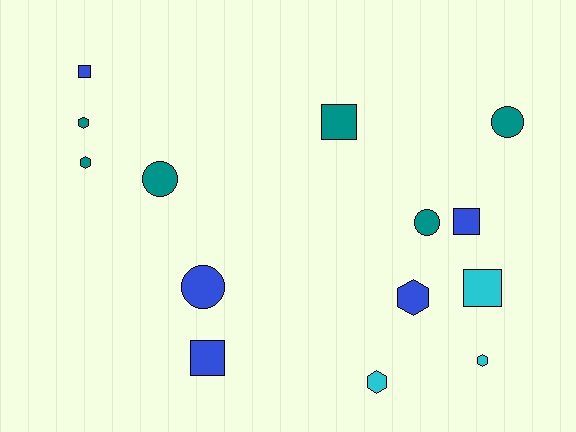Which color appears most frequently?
Teal, with 6 objects.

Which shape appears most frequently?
Hexagon, with 5 objects.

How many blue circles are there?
There is 1 blue circle.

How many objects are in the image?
There are 14 objects.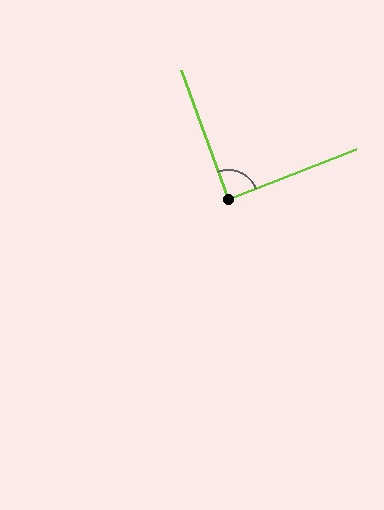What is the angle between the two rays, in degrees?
Approximately 89 degrees.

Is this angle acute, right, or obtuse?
It is approximately a right angle.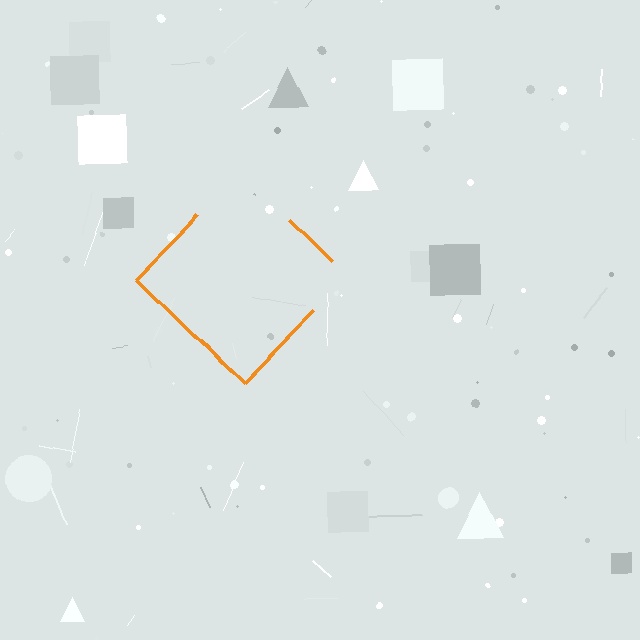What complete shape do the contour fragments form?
The contour fragments form a diamond.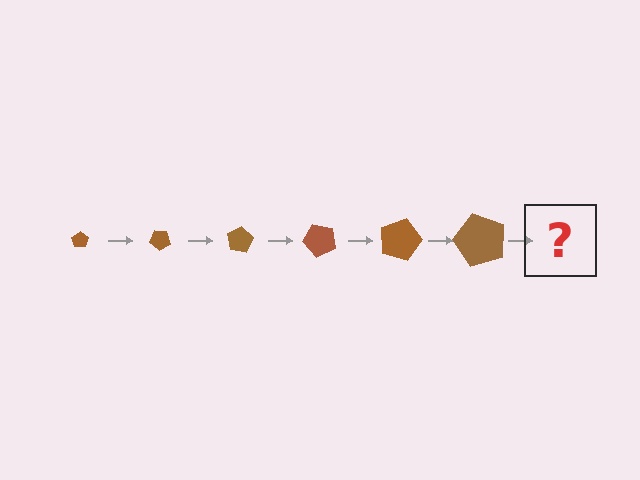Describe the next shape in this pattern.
It should be a pentagon, larger than the previous one and rotated 240 degrees from the start.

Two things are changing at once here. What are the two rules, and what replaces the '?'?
The two rules are that the pentagon grows larger each step and it rotates 40 degrees each step. The '?' should be a pentagon, larger than the previous one and rotated 240 degrees from the start.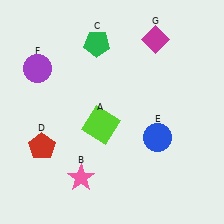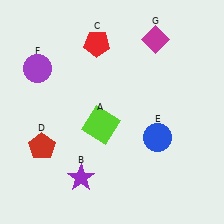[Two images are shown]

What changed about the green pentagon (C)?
In Image 1, C is green. In Image 2, it changed to red.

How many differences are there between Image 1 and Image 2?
There are 2 differences between the two images.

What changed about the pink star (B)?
In Image 1, B is pink. In Image 2, it changed to purple.